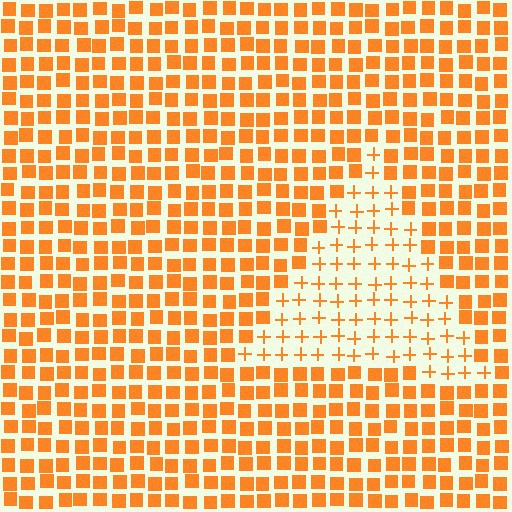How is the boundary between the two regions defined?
The boundary is defined by a change in element shape: plus signs inside vs. squares outside. All elements share the same color and spacing.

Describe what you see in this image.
The image is filled with small orange elements arranged in a uniform grid. A triangle-shaped region contains plus signs, while the surrounding area contains squares. The boundary is defined purely by the change in element shape.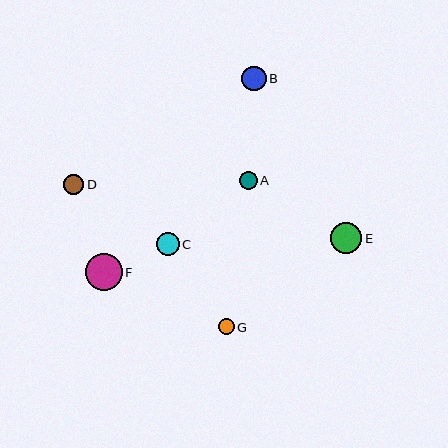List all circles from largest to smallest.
From largest to smallest: F, E, B, C, D, A, G.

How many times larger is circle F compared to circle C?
Circle F is approximately 1.6 times the size of circle C.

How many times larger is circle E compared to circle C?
Circle E is approximately 1.4 times the size of circle C.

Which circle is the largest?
Circle F is the largest with a size of approximately 37 pixels.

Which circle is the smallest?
Circle G is the smallest with a size of approximately 16 pixels.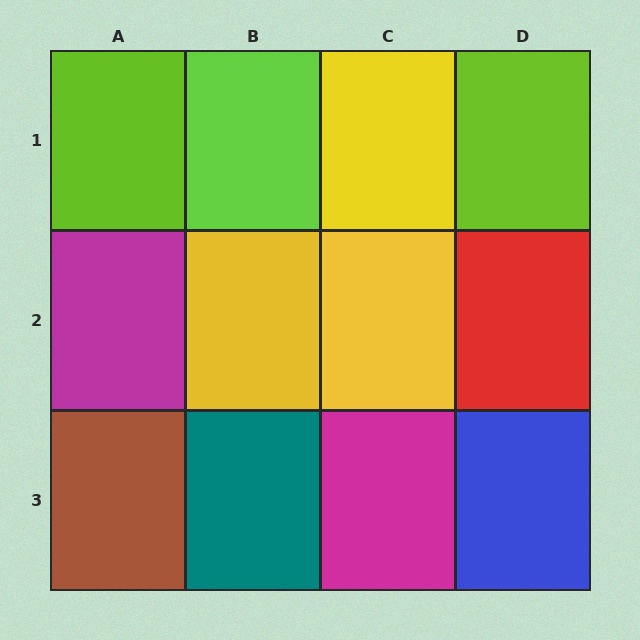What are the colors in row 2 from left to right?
Magenta, yellow, yellow, red.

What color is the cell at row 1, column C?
Yellow.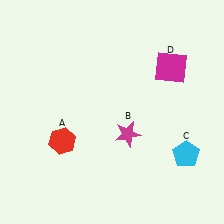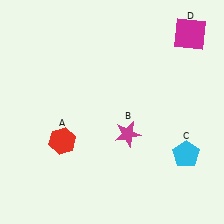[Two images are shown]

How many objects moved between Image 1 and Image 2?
1 object moved between the two images.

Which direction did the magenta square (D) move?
The magenta square (D) moved up.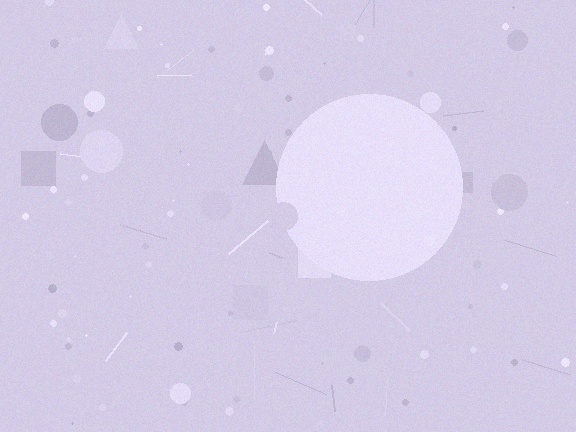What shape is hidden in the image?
A circle is hidden in the image.